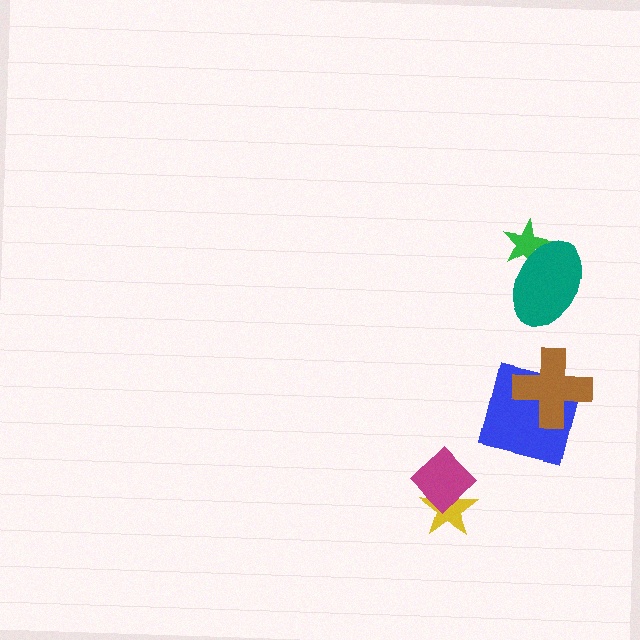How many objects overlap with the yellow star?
1 object overlaps with the yellow star.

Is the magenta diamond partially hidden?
No, no other shape covers it.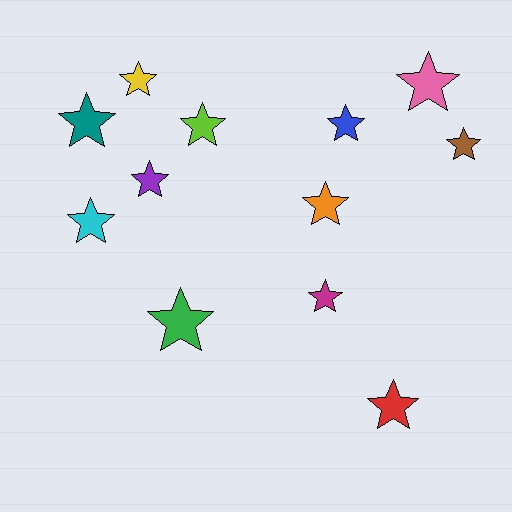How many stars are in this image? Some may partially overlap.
There are 12 stars.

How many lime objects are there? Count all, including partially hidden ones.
There is 1 lime object.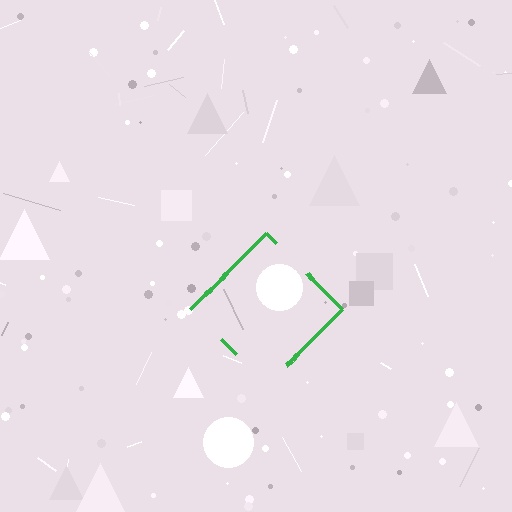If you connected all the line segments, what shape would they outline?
They would outline a diamond.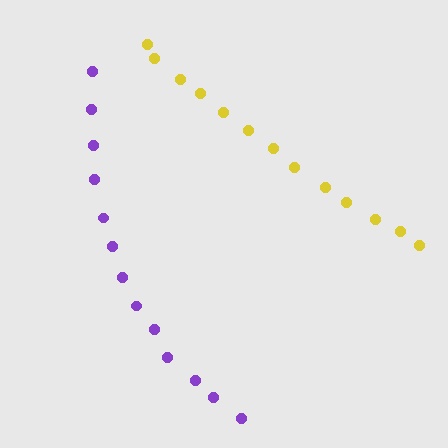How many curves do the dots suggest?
There are 2 distinct paths.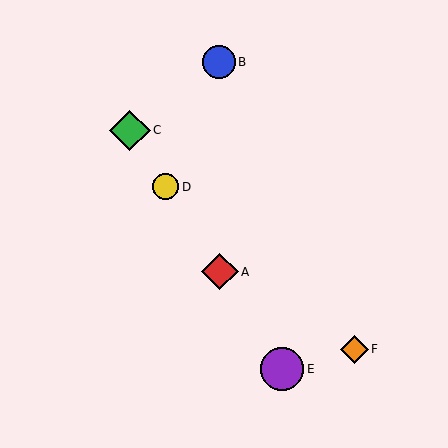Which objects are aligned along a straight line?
Objects A, C, D, E are aligned along a straight line.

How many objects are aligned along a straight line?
4 objects (A, C, D, E) are aligned along a straight line.